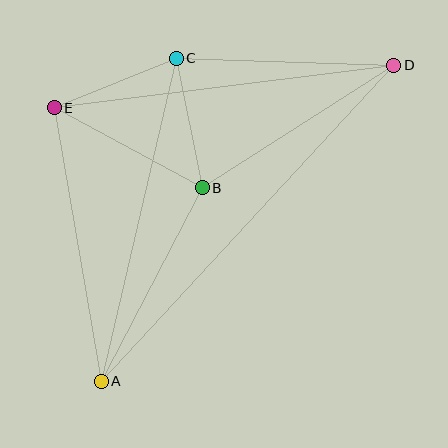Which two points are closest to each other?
Points C and E are closest to each other.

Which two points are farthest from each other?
Points A and D are farthest from each other.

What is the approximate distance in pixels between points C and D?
The distance between C and D is approximately 218 pixels.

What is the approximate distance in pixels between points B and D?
The distance between B and D is approximately 228 pixels.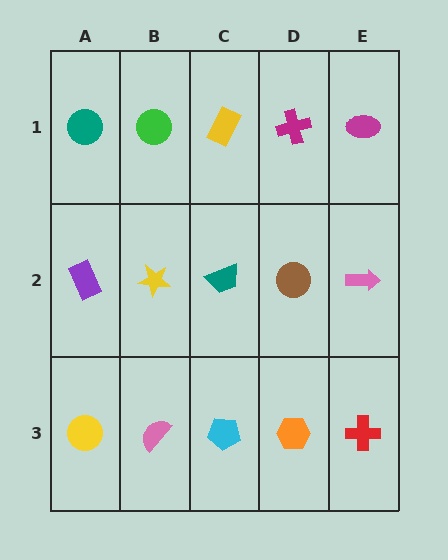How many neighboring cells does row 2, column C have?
4.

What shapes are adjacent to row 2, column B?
A green circle (row 1, column B), a pink semicircle (row 3, column B), a purple rectangle (row 2, column A), a teal trapezoid (row 2, column C).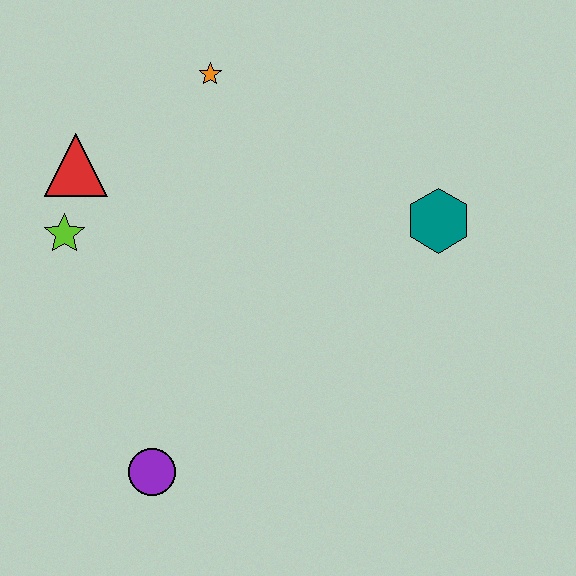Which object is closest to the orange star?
The red triangle is closest to the orange star.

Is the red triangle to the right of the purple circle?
No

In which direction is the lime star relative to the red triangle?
The lime star is below the red triangle.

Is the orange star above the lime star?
Yes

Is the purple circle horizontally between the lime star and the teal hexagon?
Yes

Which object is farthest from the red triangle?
The teal hexagon is farthest from the red triangle.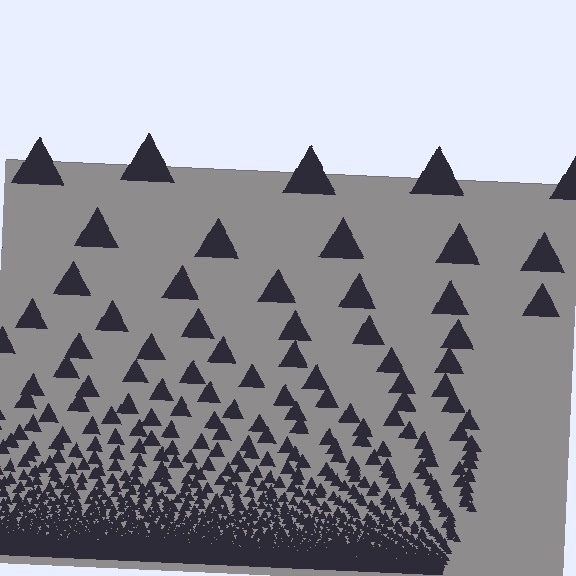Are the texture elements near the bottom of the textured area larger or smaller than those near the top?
Smaller. The gradient is inverted — elements near the bottom are smaller and denser.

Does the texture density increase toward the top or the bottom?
Density increases toward the bottom.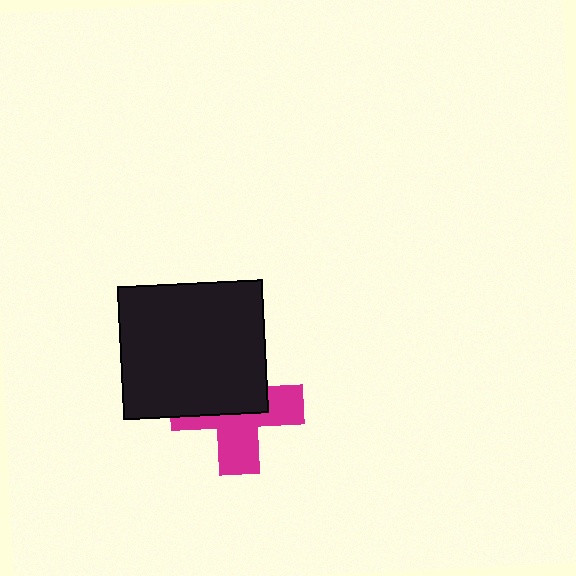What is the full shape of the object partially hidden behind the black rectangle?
The partially hidden object is a magenta cross.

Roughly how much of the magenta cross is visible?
About half of it is visible (roughly 50%).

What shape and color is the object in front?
The object in front is a black rectangle.